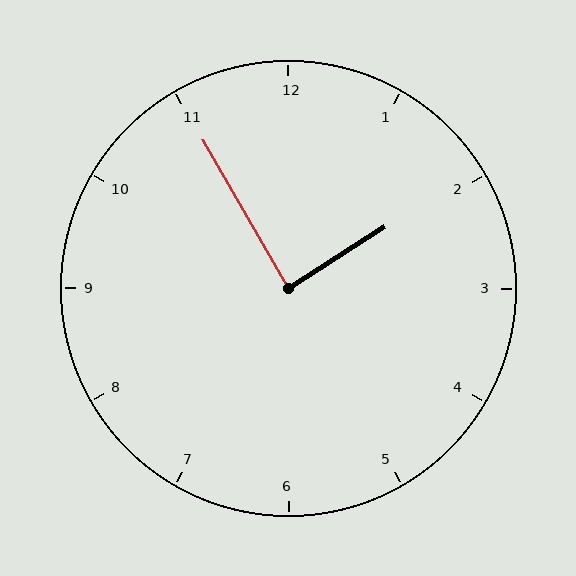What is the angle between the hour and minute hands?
Approximately 88 degrees.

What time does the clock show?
1:55.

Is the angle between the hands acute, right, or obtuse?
It is right.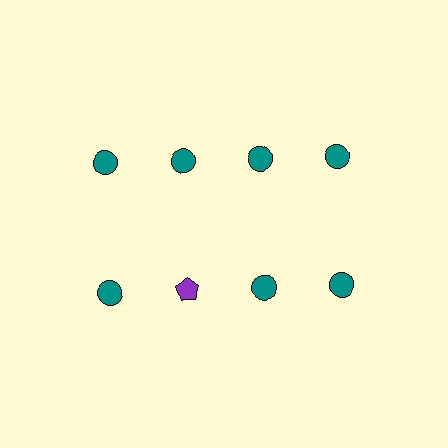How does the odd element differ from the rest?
It differs in both color (purple instead of teal) and shape (pentagon instead of circle).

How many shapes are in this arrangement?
There are 8 shapes arranged in a grid pattern.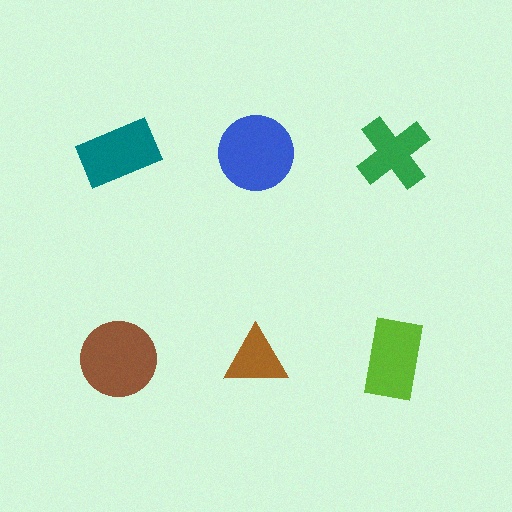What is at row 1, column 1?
A teal rectangle.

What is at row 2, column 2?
A brown triangle.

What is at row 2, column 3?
A lime rectangle.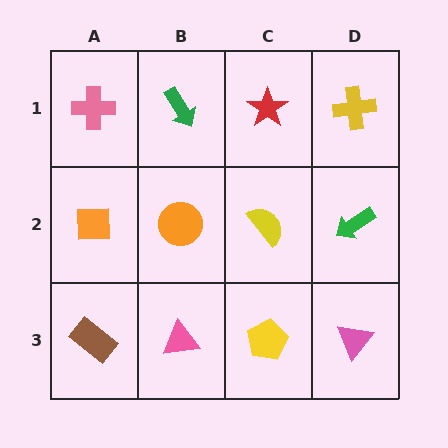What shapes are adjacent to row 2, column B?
A green arrow (row 1, column B), a pink triangle (row 3, column B), an orange square (row 2, column A), a yellow semicircle (row 2, column C).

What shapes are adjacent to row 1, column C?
A yellow semicircle (row 2, column C), a green arrow (row 1, column B), a yellow cross (row 1, column D).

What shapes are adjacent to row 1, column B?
An orange circle (row 2, column B), a pink cross (row 1, column A), a red star (row 1, column C).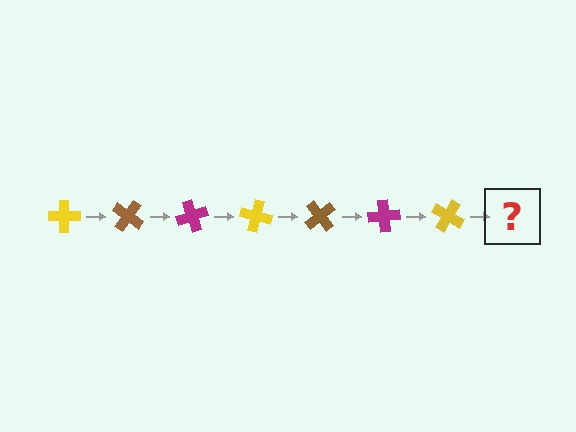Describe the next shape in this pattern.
It should be a brown cross, rotated 245 degrees from the start.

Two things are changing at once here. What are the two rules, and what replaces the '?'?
The two rules are that it rotates 35 degrees each step and the color cycles through yellow, brown, and magenta. The '?' should be a brown cross, rotated 245 degrees from the start.